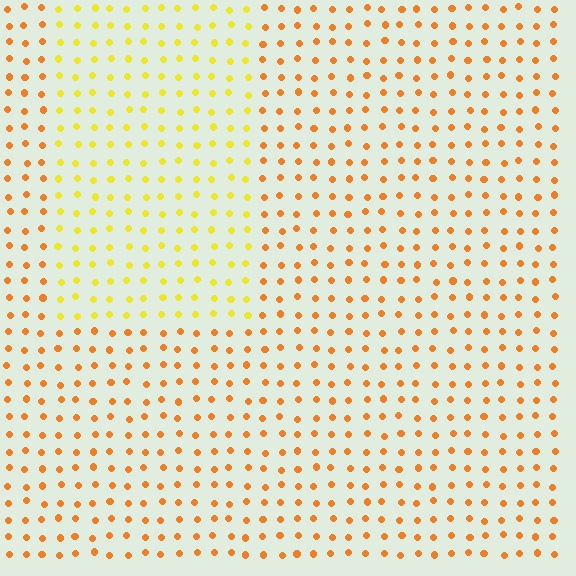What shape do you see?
I see a rectangle.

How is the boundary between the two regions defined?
The boundary is defined purely by a slight shift in hue (about 32 degrees). Spacing, size, and orientation are identical on both sides.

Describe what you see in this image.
The image is filled with small orange elements in a uniform arrangement. A rectangle-shaped region is visible where the elements are tinted to a slightly different hue, forming a subtle color boundary.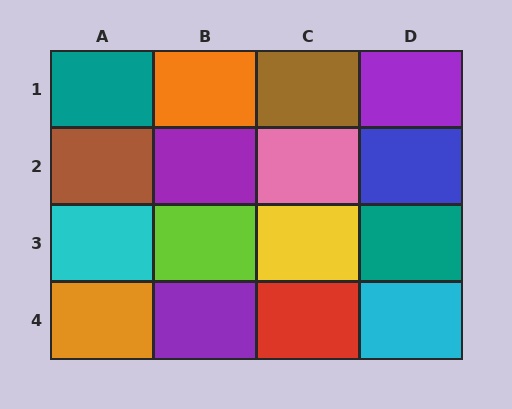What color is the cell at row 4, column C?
Red.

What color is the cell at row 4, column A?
Orange.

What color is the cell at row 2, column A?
Brown.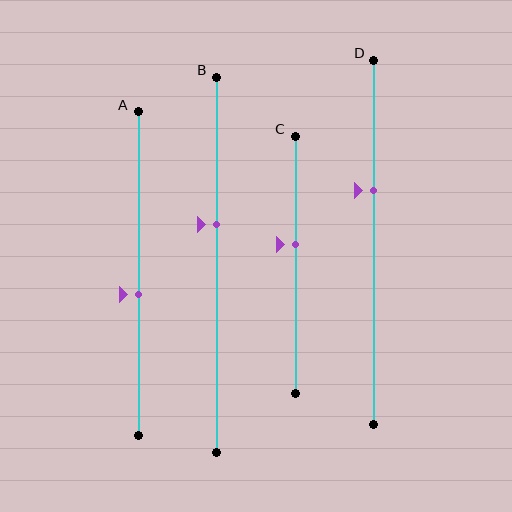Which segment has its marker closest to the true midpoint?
Segment A has its marker closest to the true midpoint.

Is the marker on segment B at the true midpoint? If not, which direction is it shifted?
No, the marker on segment B is shifted upward by about 11% of the segment length.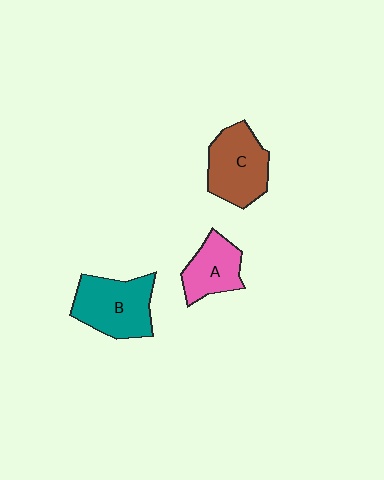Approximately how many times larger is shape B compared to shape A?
Approximately 1.4 times.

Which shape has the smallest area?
Shape A (pink).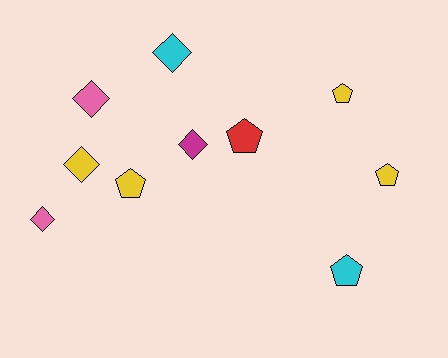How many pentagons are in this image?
There are 5 pentagons.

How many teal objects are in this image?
There are no teal objects.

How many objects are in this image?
There are 10 objects.